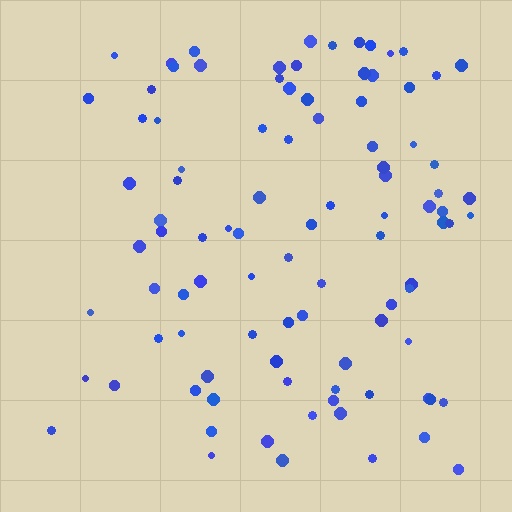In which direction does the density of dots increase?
From left to right, with the right side densest.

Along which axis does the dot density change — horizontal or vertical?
Horizontal.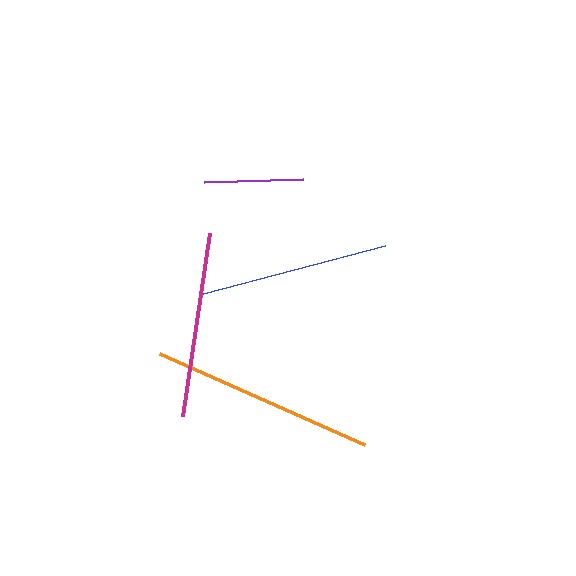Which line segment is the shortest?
The purple line is the shortest at approximately 99 pixels.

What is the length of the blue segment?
The blue segment is approximately 189 pixels long.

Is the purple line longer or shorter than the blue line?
The blue line is longer than the purple line.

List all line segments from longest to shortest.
From longest to shortest: orange, blue, magenta, purple.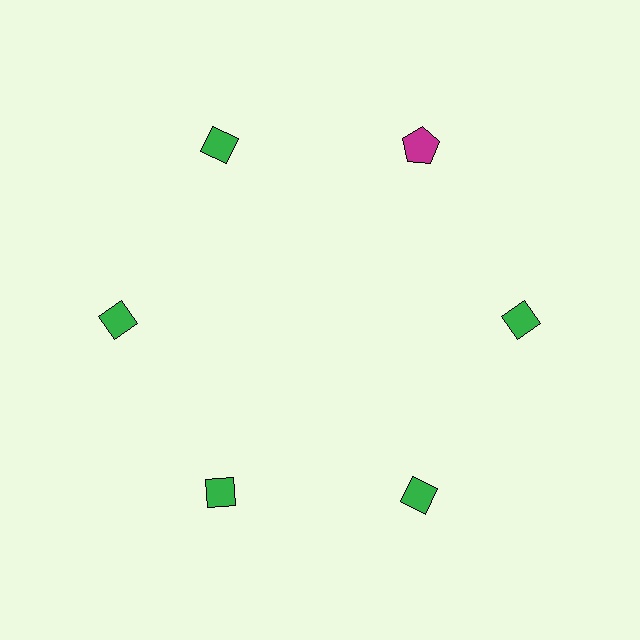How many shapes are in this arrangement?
There are 6 shapes arranged in a ring pattern.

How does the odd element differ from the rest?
It differs in both color (magenta instead of green) and shape (pentagon instead of diamond).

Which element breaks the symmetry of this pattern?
The magenta pentagon at roughly the 1 o'clock position breaks the symmetry. All other shapes are green diamonds.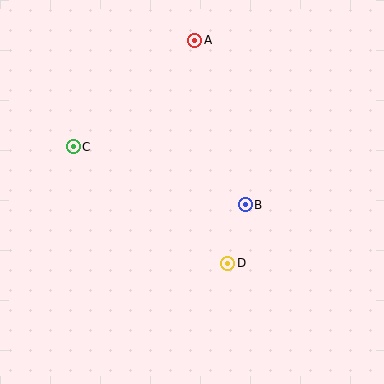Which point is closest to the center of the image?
Point B at (245, 205) is closest to the center.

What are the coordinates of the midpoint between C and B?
The midpoint between C and B is at (159, 176).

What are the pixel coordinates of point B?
Point B is at (245, 205).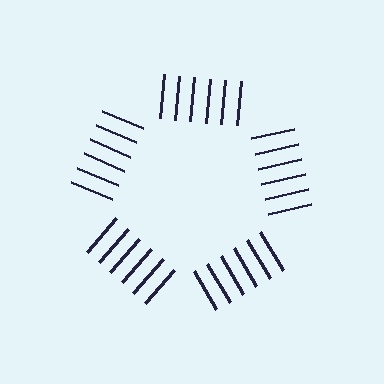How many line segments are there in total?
30 — 6 along each of the 5 edges.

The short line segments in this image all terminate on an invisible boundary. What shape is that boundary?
An illusory pentagon — the line segments terminate on its edges but no continuous stroke is drawn.